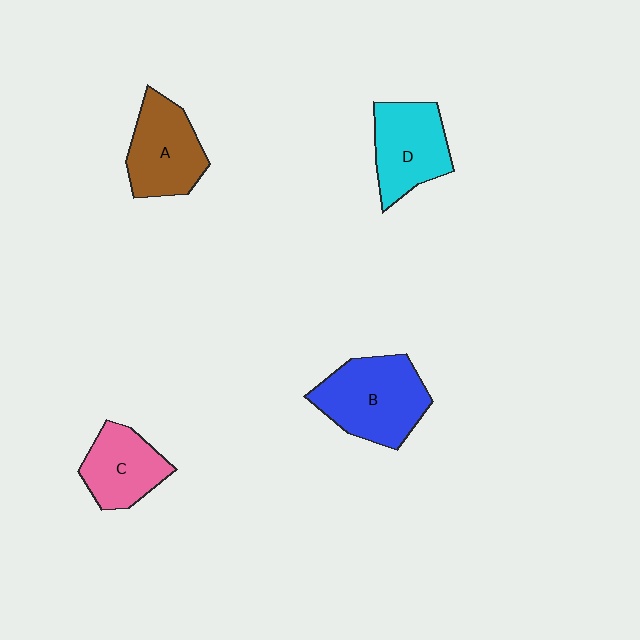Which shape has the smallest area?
Shape C (pink).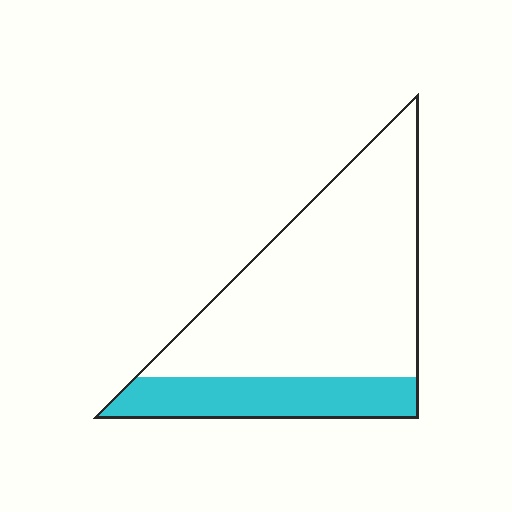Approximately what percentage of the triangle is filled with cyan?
Approximately 25%.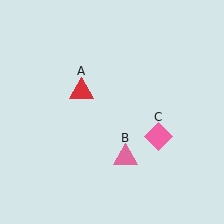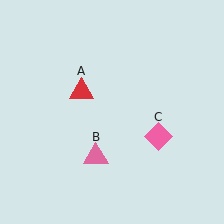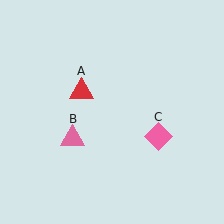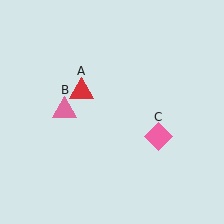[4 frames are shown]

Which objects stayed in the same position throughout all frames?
Red triangle (object A) and pink diamond (object C) remained stationary.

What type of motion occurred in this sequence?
The pink triangle (object B) rotated clockwise around the center of the scene.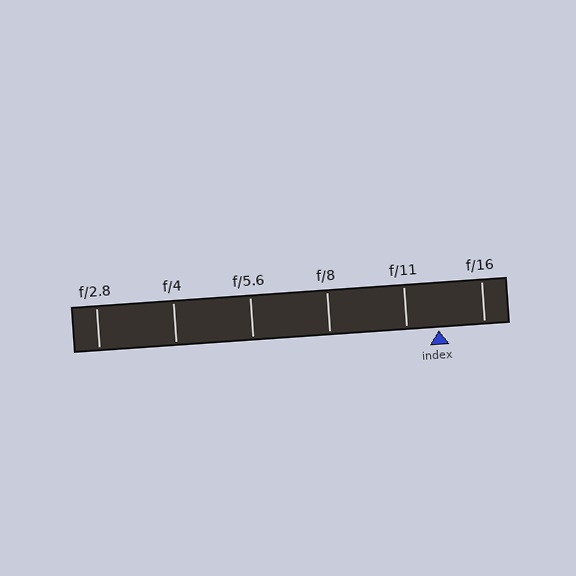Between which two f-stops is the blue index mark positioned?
The index mark is between f/11 and f/16.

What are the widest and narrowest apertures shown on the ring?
The widest aperture shown is f/2.8 and the narrowest is f/16.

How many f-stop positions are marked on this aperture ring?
There are 6 f-stop positions marked.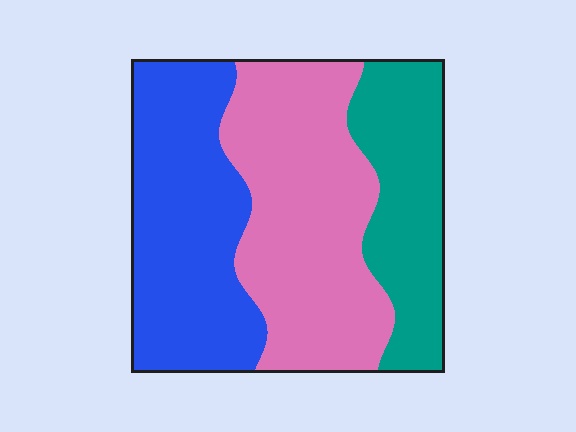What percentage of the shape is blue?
Blue takes up about three eighths (3/8) of the shape.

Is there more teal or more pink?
Pink.